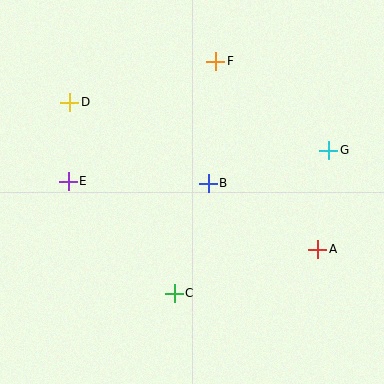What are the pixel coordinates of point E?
Point E is at (68, 181).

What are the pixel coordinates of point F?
Point F is at (216, 61).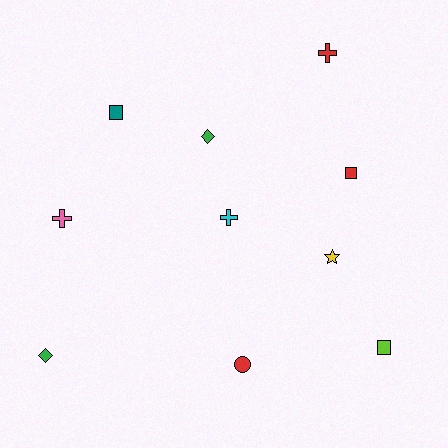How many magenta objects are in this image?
There are no magenta objects.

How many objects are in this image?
There are 10 objects.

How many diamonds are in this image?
There are 2 diamonds.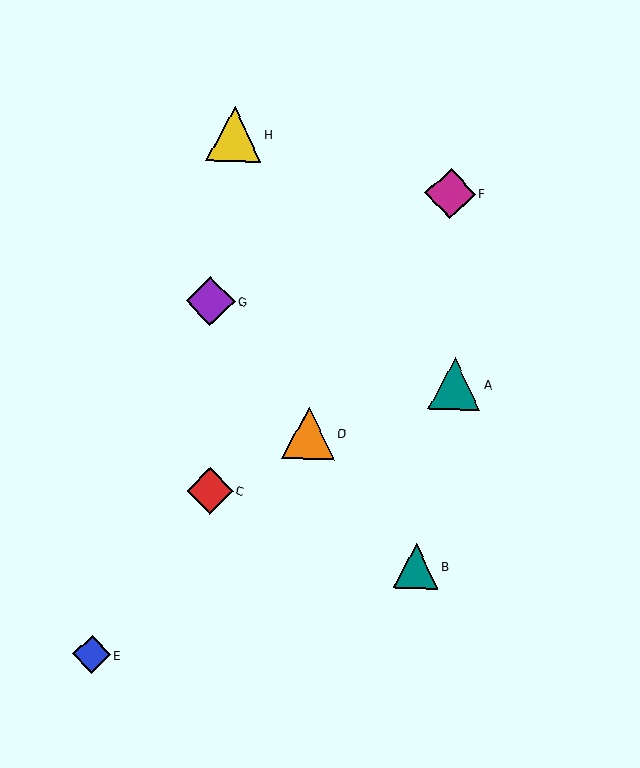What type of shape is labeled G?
Shape G is a purple diamond.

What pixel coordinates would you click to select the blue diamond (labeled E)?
Click at (92, 654) to select the blue diamond E.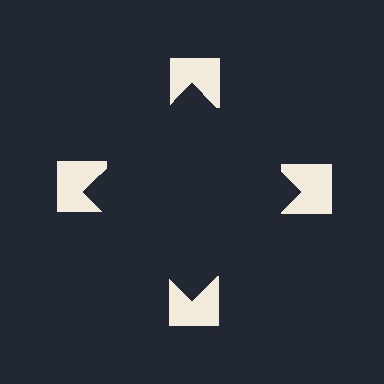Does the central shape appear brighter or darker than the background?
It typically appears slightly darker than the background, even though no actual brightness change is drawn.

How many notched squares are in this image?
There are 4 — one at each vertex of the illusory square.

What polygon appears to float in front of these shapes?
An illusory square — its edges are inferred from the aligned wedge cuts in the notched squares, not physically drawn.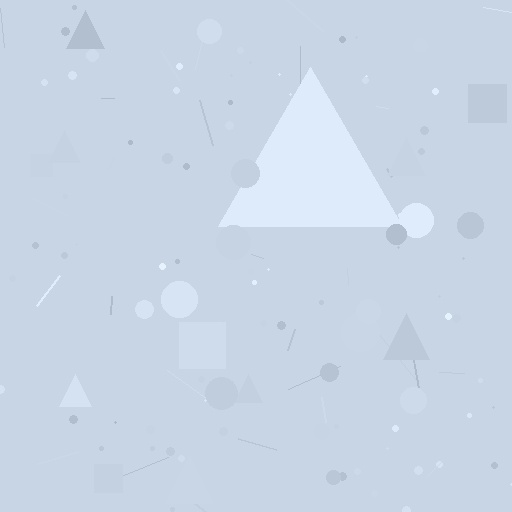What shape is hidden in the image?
A triangle is hidden in the image.